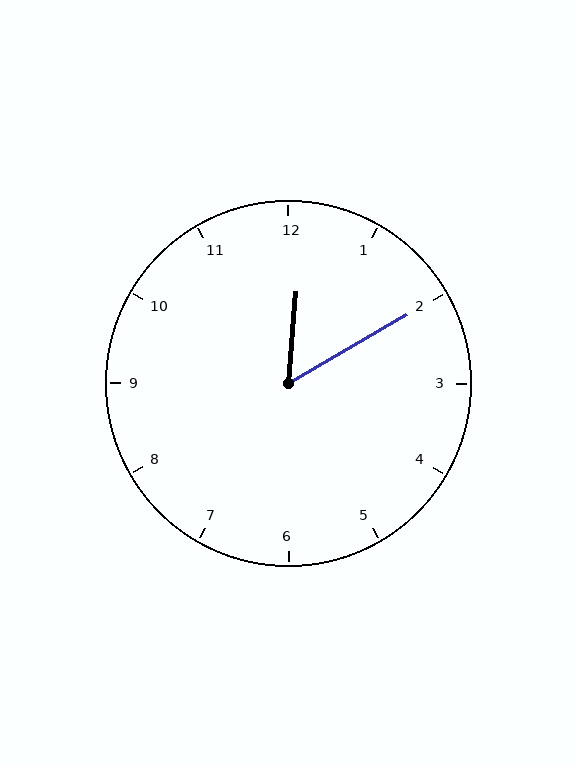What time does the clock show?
12:10.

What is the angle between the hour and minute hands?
Approximately 55 degrees.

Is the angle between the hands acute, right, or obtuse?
It is acute.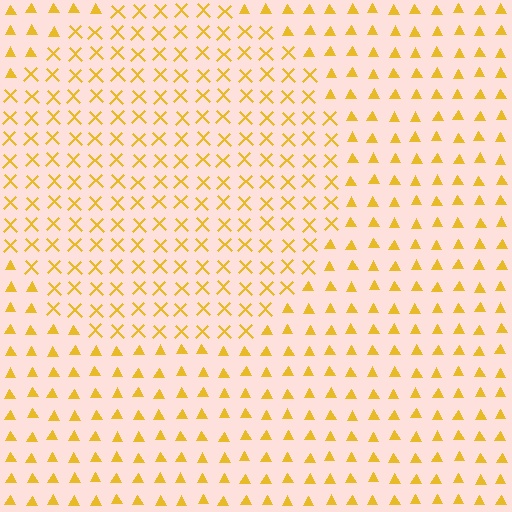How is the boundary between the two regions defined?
The boundary is defined by a change in element shape: X marks inside vs. triangles outside. All elements share the same color and spacing.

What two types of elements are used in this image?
The image uses X marks inside the circle region and triangles outside it.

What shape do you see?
I see a circle.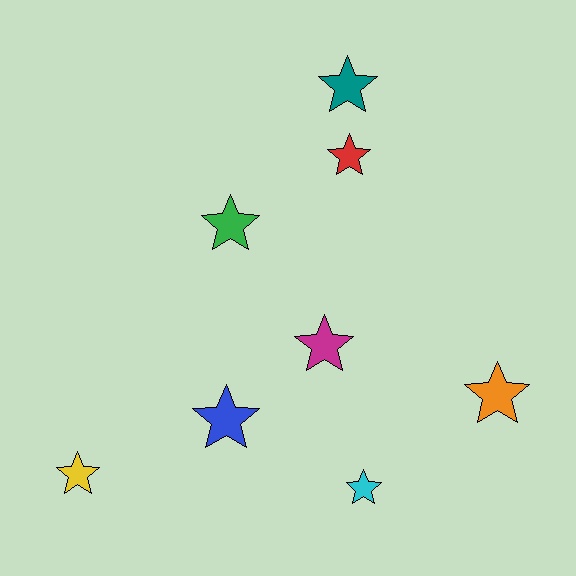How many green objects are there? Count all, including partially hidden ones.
There is 1 green object.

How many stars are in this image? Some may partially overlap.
There are 8 stars.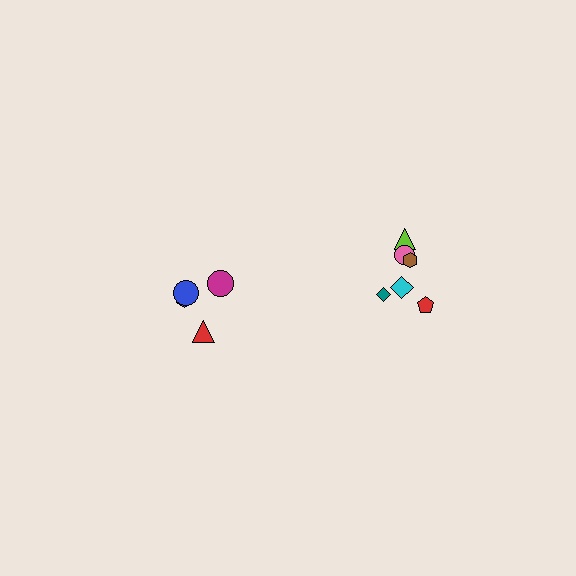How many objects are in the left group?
There are 4 objects.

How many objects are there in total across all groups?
There are 10 objects.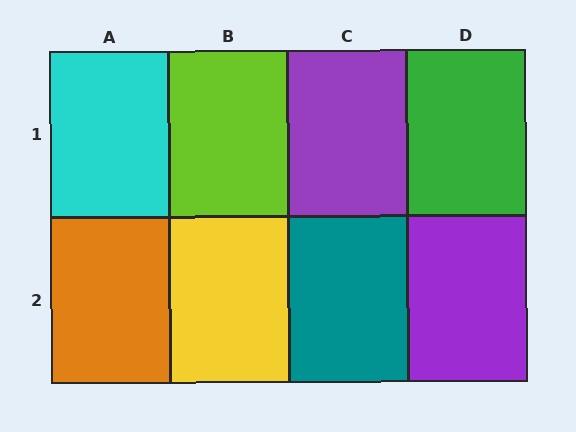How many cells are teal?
1 cell is teal.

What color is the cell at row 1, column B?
Lime.